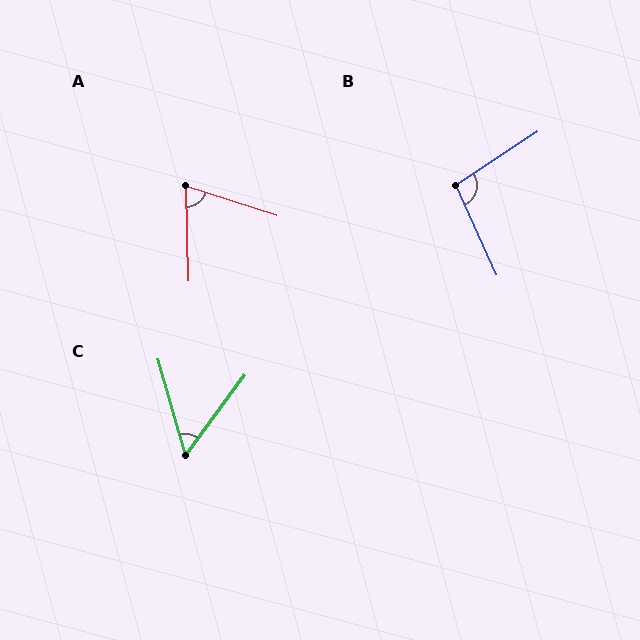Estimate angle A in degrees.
Approximately 71 degrees.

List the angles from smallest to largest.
C (52°), A (71°), B (99°).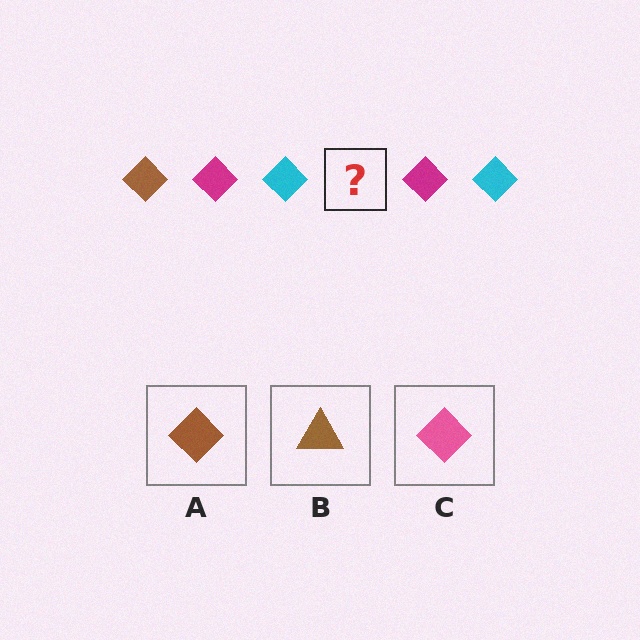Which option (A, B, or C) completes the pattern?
A.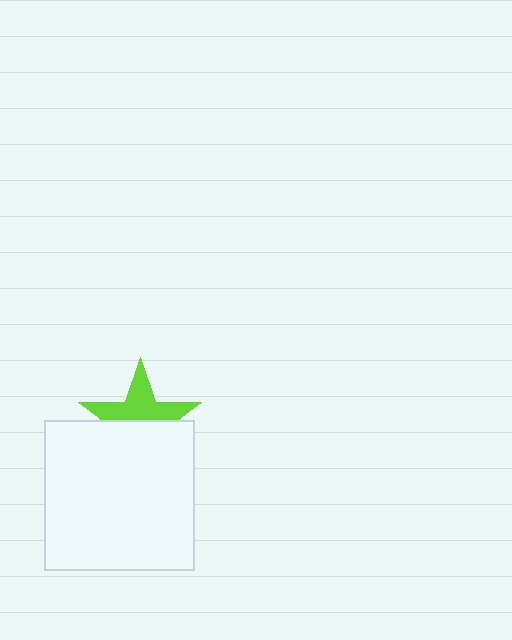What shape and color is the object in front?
The object in front is a white square.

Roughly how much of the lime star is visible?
About half of it is visible (roughly 50%).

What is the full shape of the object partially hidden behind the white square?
The partially hidden object is a lime star.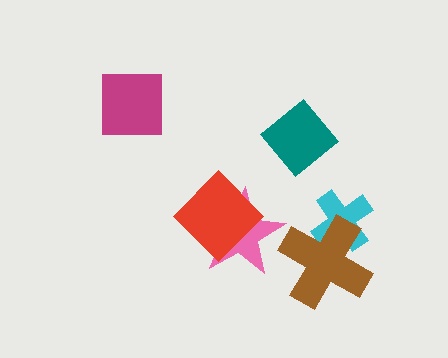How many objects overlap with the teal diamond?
0 objects overlap with the teal diamond.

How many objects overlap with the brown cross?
1 object overlaps with the brown cross.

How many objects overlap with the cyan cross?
1 object overlaps with the cyan cross.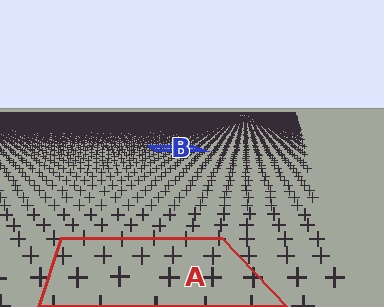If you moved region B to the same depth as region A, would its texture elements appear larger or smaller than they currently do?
They would appear larger. At a closer depth, the same texture elements are projected at a bigger on-screen size.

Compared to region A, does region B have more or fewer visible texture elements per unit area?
Region B has more texture elements per unit area — they are packed more densely because it is farther away.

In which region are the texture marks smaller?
The texture marks are smaller in region B, because it is farther away.